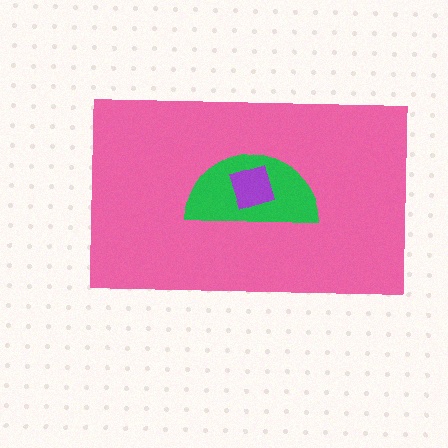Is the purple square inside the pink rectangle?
Yes.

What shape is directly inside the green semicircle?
The purple square.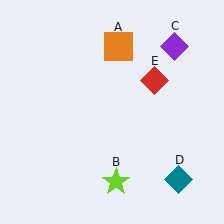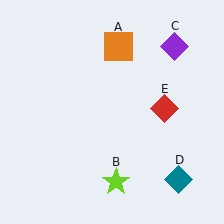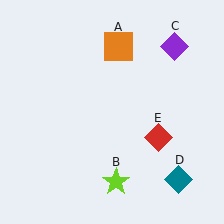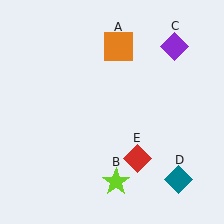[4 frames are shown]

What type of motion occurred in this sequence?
The red diamond (object E) rotated clockwise around the center of the scene.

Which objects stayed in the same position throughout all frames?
Orange square (object A) and lime star (object B) and purple diamond (object C) and teal diamond (object D) remained stationary.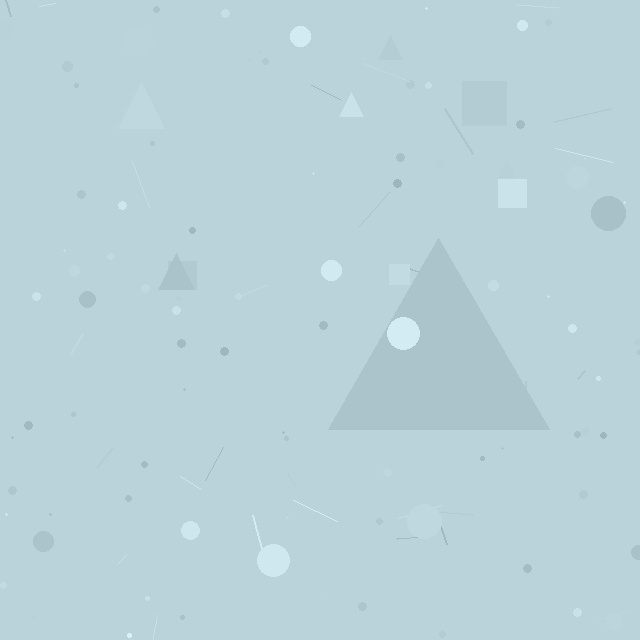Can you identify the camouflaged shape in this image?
The camouflaged shape is a triangle.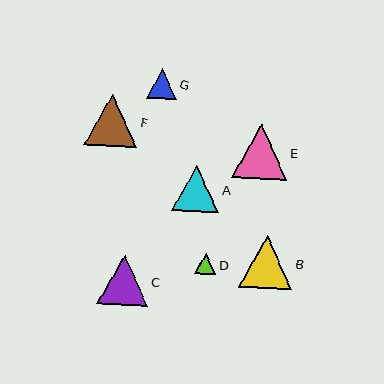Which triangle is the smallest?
Triangle D is the smallest with a size of approximately 21 pixels.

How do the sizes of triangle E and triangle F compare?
Triangle E and triangle F are approximately the same size.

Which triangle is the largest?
Triangle E is the largest with a size of approximately 55 pixels.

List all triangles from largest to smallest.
From largest to smallest: E, B, F, C, A, G, D.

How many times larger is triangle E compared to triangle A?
Triangle E is approximately 1.2 times the size of triangle A.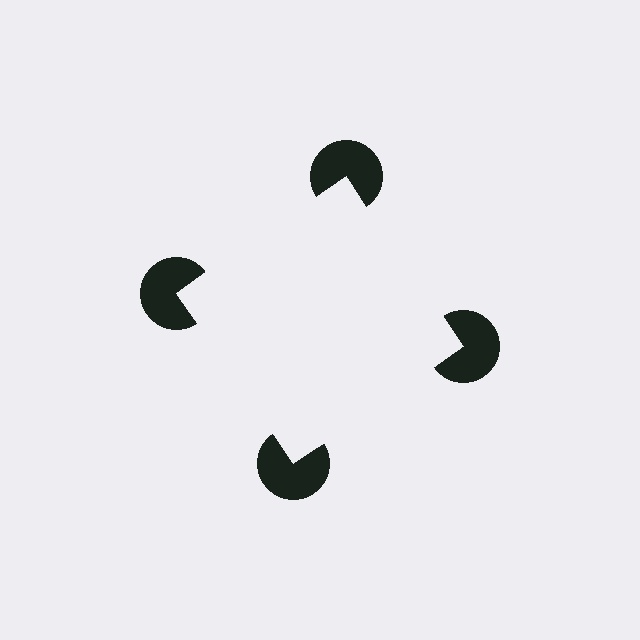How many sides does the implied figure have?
4 sides.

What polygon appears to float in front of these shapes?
An illusory square — its edges are inferred from the aligned wedge cuts in the pac-man discs, not physically drawn.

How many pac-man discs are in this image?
There are 4 — one at each vertex of the illusory square.